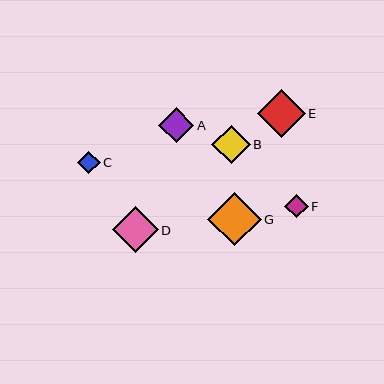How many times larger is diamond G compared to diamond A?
Diamond G is approximately 1.5 times the size of diamond A.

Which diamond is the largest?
Diamond G is the largest with a size of approximately 53 pixels.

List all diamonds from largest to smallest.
From largest to smallest: G, E, D, B, A, F, C.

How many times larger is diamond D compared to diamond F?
Diamond D is approximately 1.9 times the size of diamond F.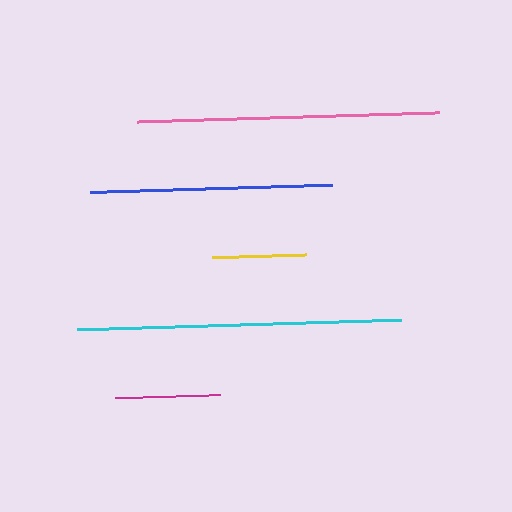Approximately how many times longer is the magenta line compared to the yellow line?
The magenta line is approximately 1.1 times the length of the yellow line.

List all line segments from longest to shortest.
From longest to shortest: cyan, pink, blue, magenta, yellow.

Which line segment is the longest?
The cyan line is the longest at approximately 323 pixels.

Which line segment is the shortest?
The yellow line is the shortest at approximately 95 pixels.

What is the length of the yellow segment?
The yellow segment is approximately 95 pixels long.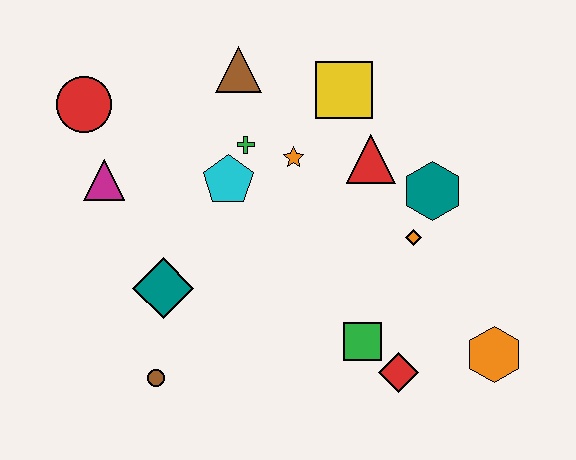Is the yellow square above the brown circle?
Yes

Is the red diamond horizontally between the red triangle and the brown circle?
No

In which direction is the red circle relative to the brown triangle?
The red circle is to the left of the brown triangle.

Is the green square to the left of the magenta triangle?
No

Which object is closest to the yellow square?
The red triangle is closest to the yellow square.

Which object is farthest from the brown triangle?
The orange hexagon is farthest from the brown triangle.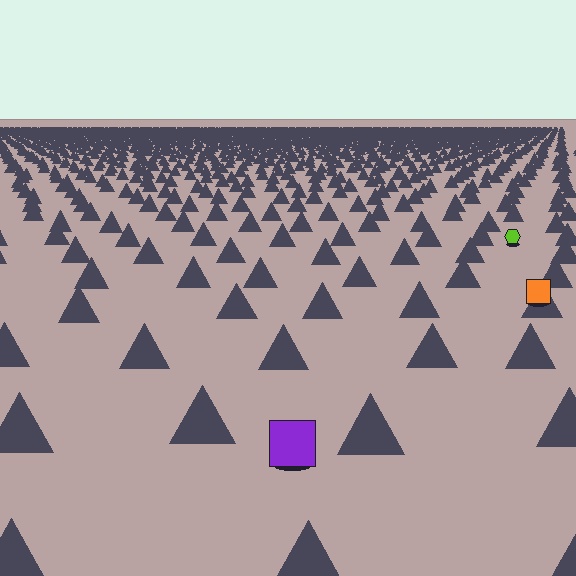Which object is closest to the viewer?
The purple square is closest. The texture marks near it are larger and more spread out.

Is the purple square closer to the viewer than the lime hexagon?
Yes. The purple square is closer — you can tell from the texture gradient: the ground texture is coarser near it.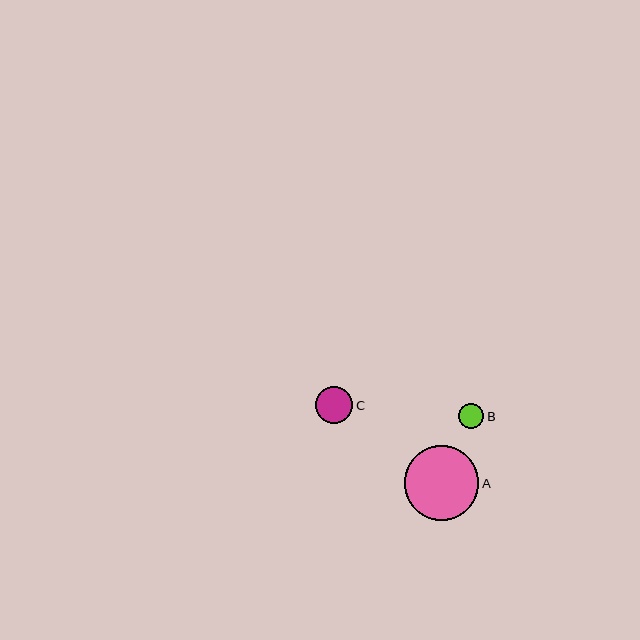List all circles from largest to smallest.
From largest to smallest: A, C, B.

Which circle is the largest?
Circle A is the largest with a size of approximately 75 pixels.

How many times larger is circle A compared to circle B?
Circle A is approximately 3.0 times the size of circle B.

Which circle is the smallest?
Circle B is the smallest with a size of approximately 25 pixels.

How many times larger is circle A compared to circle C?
Circle A is approximately 2.0 times the size of circle C.